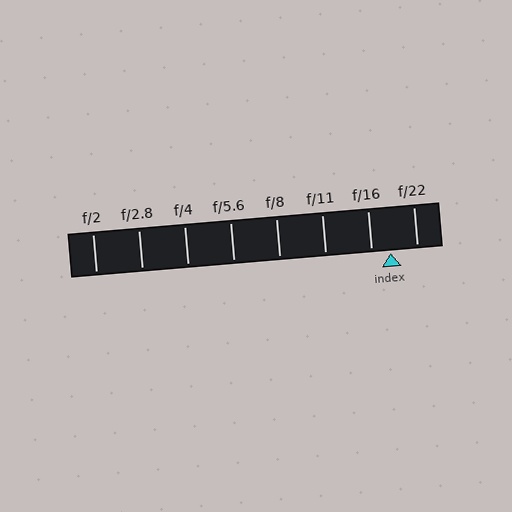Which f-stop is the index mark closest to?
The index mark is closest to f/16.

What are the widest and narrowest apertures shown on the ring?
The widest aperture shown is f/2 and the narrowest is f/22.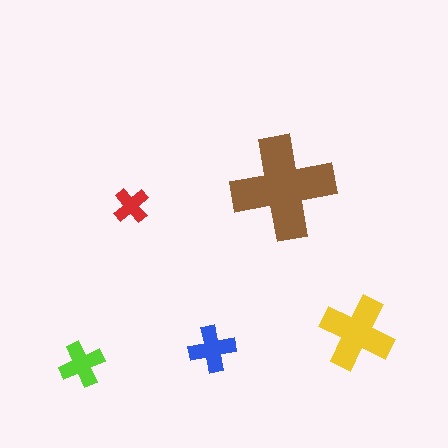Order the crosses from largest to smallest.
the brown one, the yellow one, the blue one, the lime one, the red one.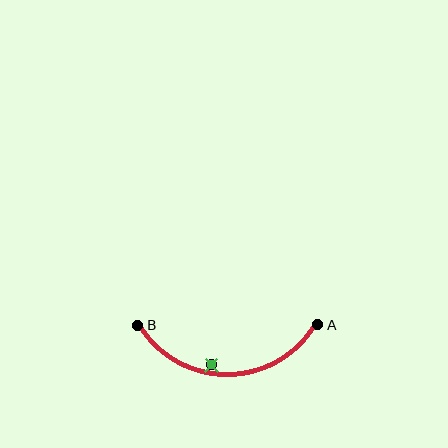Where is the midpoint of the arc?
The arc midpoint is the point on the curve farthest from the straight line joining A and B. It sits below that line.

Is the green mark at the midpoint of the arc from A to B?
No — the green mark does not lie on the arc at all. It sits slightly inside the curve.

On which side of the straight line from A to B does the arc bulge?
The arc bulges below the straight line connecting A and B.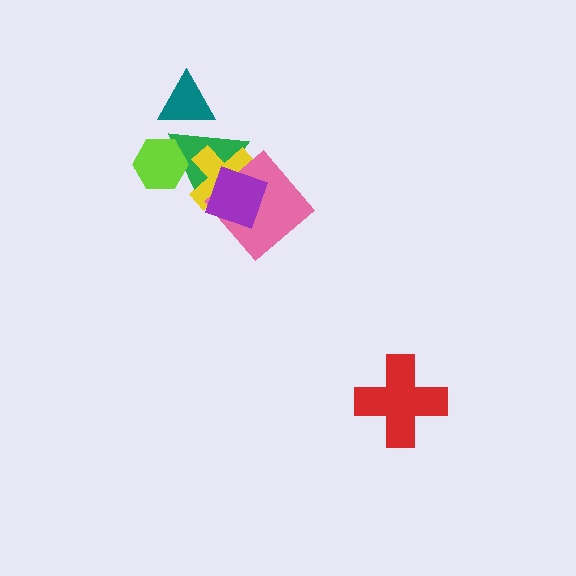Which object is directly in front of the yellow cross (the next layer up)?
The pink diamond is directly in front of the yellow cross.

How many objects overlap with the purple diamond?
3 objects overlap with the purple diamond.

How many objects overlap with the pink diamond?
3 objects overlap with the pink diamond.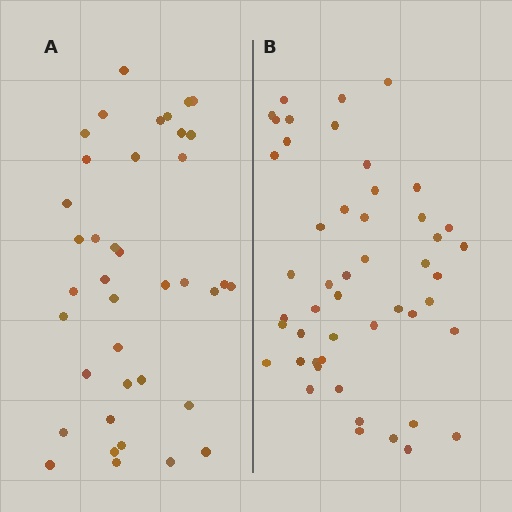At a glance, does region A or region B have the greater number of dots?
Region B (the right region) has more dots.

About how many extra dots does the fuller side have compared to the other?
Region B has roughly 10 or so more dots than region A.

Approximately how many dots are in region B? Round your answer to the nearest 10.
About 50 dots. (The exact count is 49, which rounds to 50.)